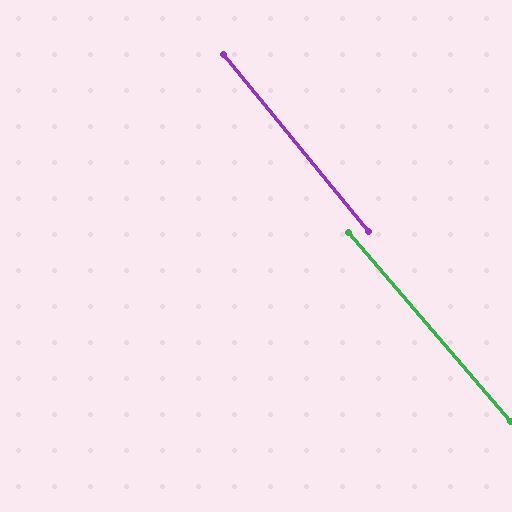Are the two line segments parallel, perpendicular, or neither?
Parallel — their directions differ by only 1.3°.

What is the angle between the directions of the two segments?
Approximately 1 degree.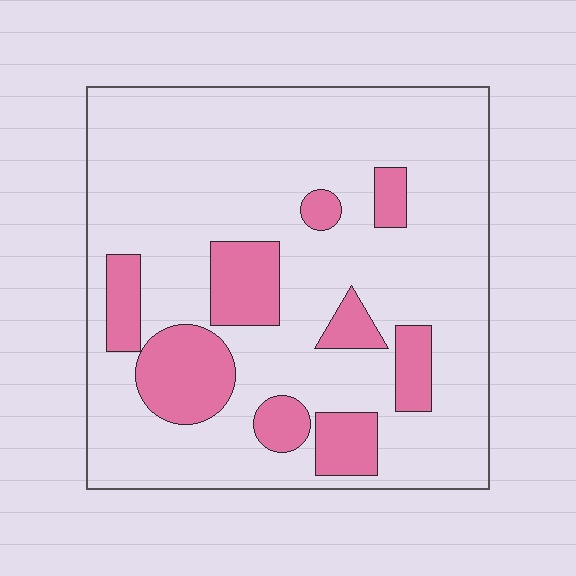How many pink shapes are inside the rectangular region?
9.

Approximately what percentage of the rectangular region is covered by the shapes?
Approximately 20%.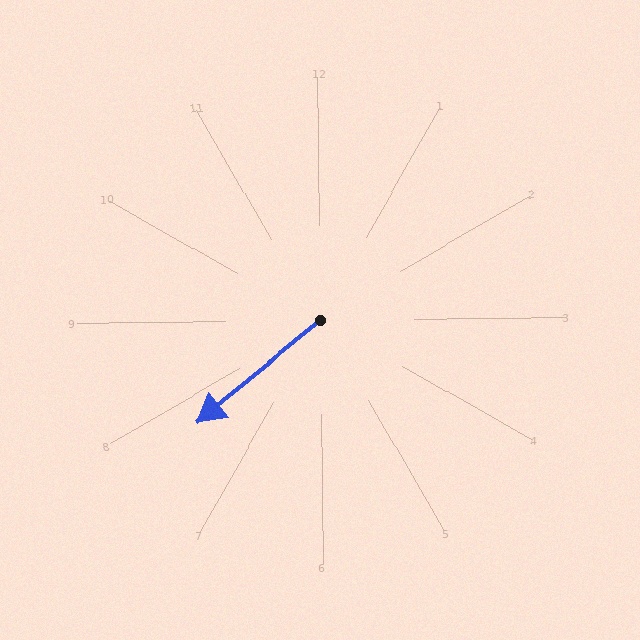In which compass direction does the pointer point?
Southwest.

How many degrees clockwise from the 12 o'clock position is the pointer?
Approximately 231 degrees.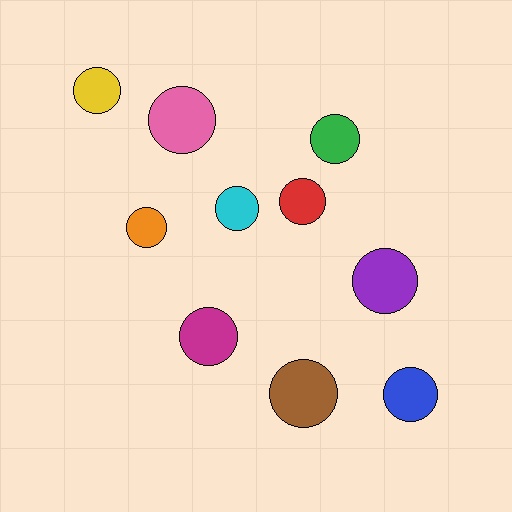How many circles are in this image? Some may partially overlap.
There are 10 circles.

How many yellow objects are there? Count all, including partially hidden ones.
There is 1 yellow object.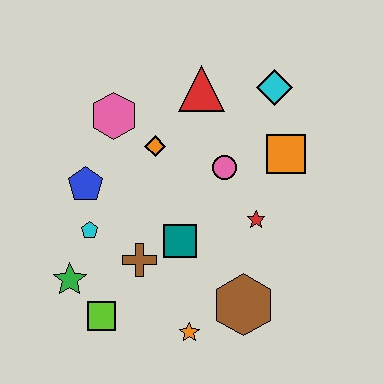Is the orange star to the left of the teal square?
No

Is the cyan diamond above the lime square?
Yes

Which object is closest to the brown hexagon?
The orange star is closest to the brown hexagon.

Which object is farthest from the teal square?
The cyan diamond is farthest from the teal square.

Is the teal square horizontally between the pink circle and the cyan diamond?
No